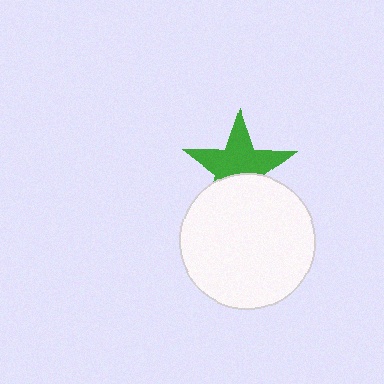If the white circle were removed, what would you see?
You would see the complete green star.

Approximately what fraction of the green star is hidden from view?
Roughly 38% of the green star is hidden behind the white circle.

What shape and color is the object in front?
The object in front is a white circle.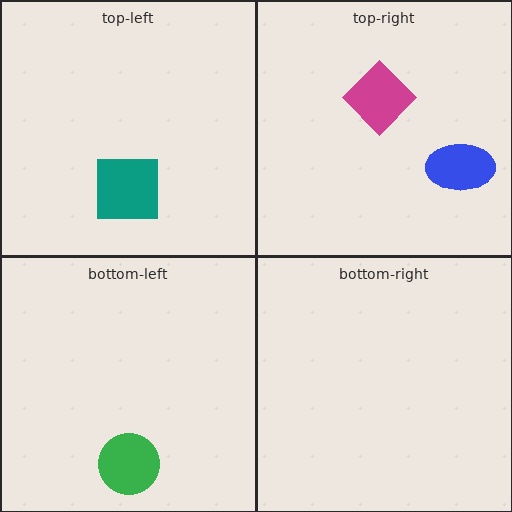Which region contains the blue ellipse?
The top-right region.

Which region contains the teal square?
The top-left region.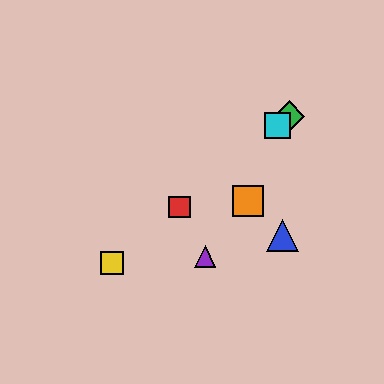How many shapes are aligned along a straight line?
4 shapes (the red square, the green diamond, the yellow square, the cyan square) are aligned along a straight line.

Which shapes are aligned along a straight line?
The red square, the green diamond, the yellow square, the cyan square are aligned along a straight line.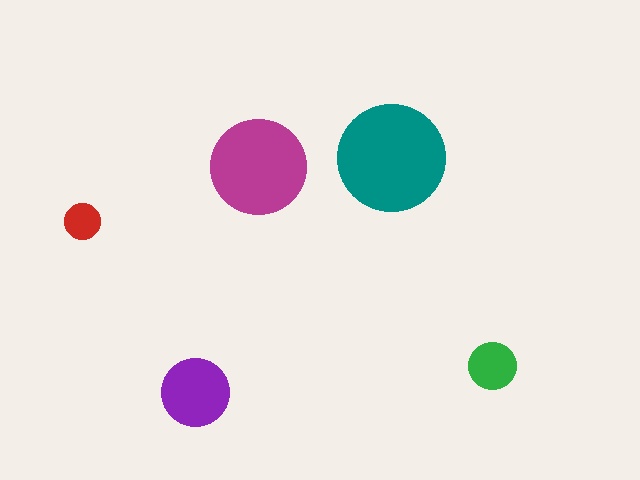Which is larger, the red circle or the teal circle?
The teal one.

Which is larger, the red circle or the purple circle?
The purple one.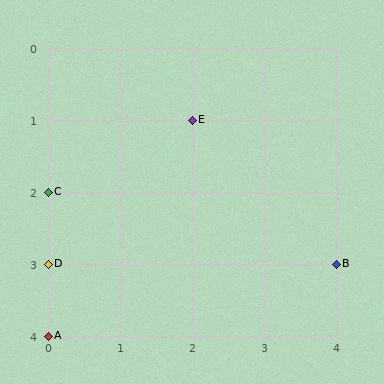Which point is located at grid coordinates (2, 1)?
Point E is at (2, 1).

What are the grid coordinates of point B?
Point B is at grid coordinates (4, 3).